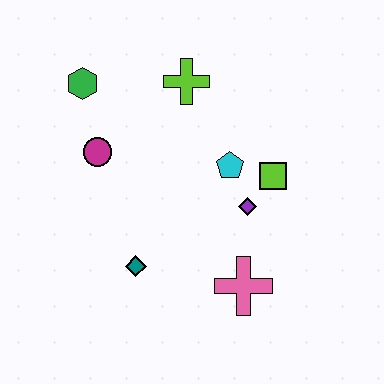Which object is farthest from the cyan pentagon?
The green hexagon is farthest from the cyan pentagon.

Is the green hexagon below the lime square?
No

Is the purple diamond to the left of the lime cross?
No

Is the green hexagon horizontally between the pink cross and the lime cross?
No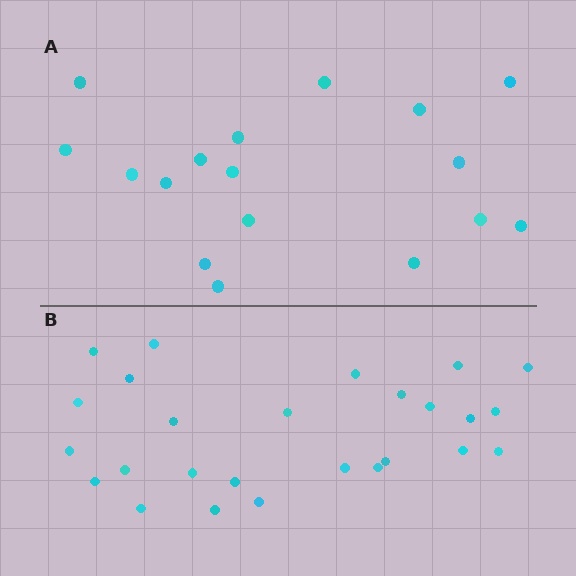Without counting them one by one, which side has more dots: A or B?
Region B (the bottom region) has more dots.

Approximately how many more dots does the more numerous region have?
Region B has roughly 8 or so more dots than region A.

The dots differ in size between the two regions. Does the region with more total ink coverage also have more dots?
No. Region A has more total ink coverage because its dots are larger, but region B actually contains more individual dots. Total area can be misleading — the number of items is what matters here.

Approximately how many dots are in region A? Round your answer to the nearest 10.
About 20 dots. (The exact count is 17, which rounds to 20.)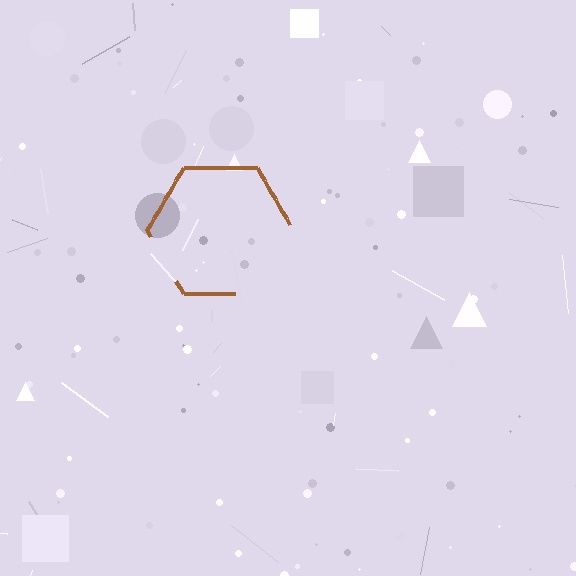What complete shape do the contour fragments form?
The contour fragments form a hexagon.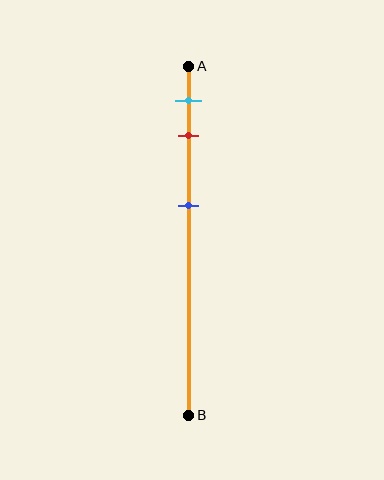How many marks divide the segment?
There are 3 marks dividing the segment.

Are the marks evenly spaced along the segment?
No, the marks are not evenly spaced.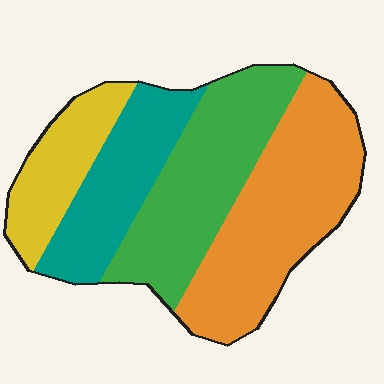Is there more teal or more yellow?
Teal.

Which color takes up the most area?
Orange, at roughly 35%.